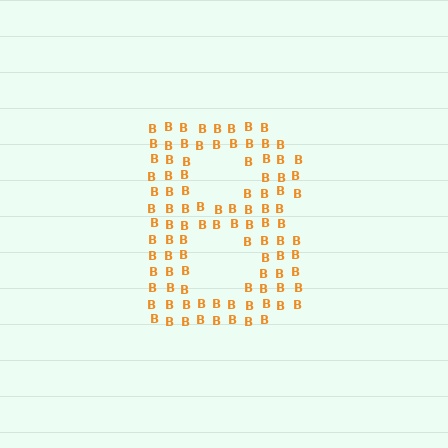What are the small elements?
The small elements are letter B's.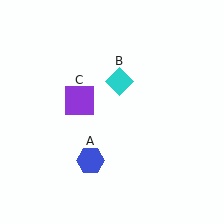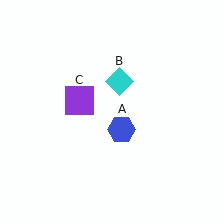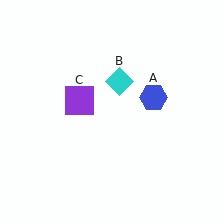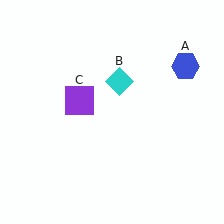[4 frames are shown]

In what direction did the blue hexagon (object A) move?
The blue hexagon (object A) moved up and to the right.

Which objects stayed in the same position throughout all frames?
Cyan diamond (object B) and purple square (object C) remained stationary.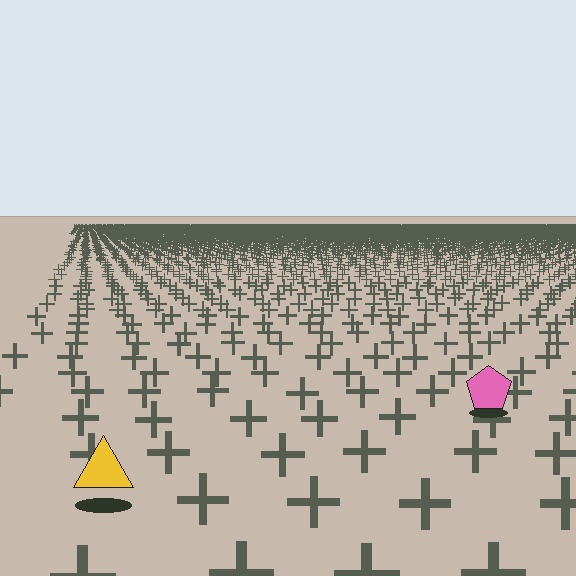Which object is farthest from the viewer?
The pink pentagon is farthest from the viewer. It appears smaller and the ground texture around it is denser.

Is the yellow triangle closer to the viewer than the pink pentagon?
Yes. The yellow triangle is closer — you can tell from the texture gradient: the ground texture is coarser near it.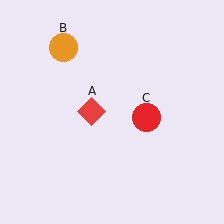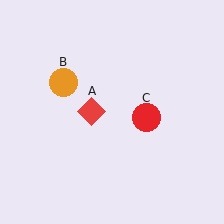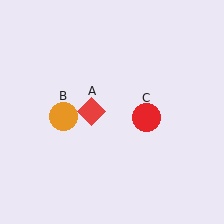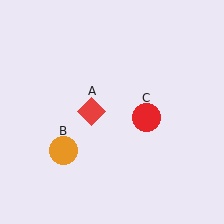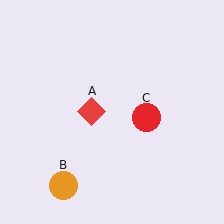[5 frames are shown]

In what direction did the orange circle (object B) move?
The orange circle (object B) moved down.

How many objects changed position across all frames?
1 object changed position: orange circle (object B).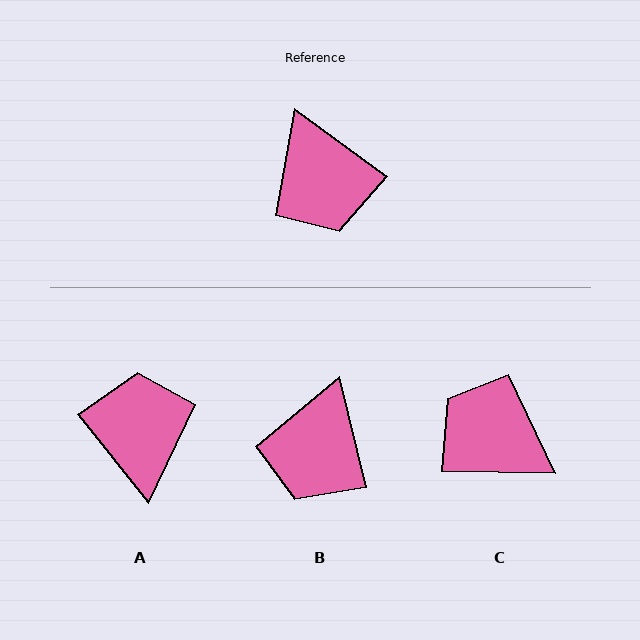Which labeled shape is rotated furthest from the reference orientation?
A, about 165 degrees away.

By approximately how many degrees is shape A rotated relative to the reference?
Approximately 165 degrees counter-clockwise.